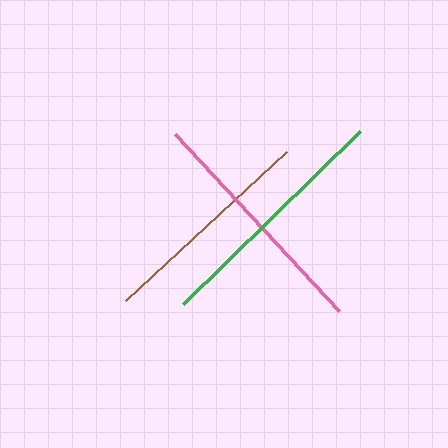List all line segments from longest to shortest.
From longest to shortest: green, pink, brown.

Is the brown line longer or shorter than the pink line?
The pink line is longer than the brown line.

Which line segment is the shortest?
The brown line is the shortest at approximately 219 pixels.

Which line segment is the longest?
The green line is the longest at approximately 248 pixels.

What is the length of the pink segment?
The pink segment is approximately 241 pixels long.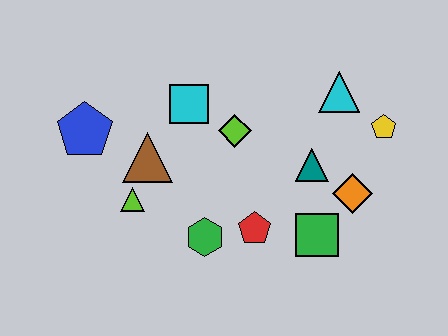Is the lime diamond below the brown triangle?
No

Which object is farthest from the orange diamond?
The blue pentagon is farthest from the orange diamond.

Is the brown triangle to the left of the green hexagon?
Yes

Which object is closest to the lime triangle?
The brown triangle is closest to the lime triangle.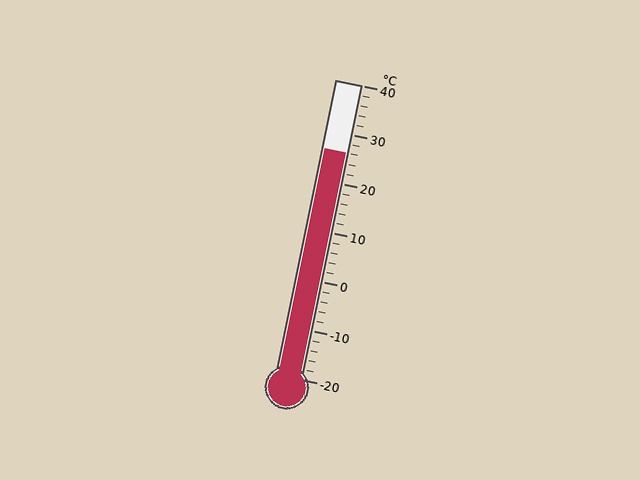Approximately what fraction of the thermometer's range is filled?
The thermometer is filled to approximately 75% of its range.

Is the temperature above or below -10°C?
The temperature is above -10°C.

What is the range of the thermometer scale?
The thermometer scale ranges from -20°C to 40°C.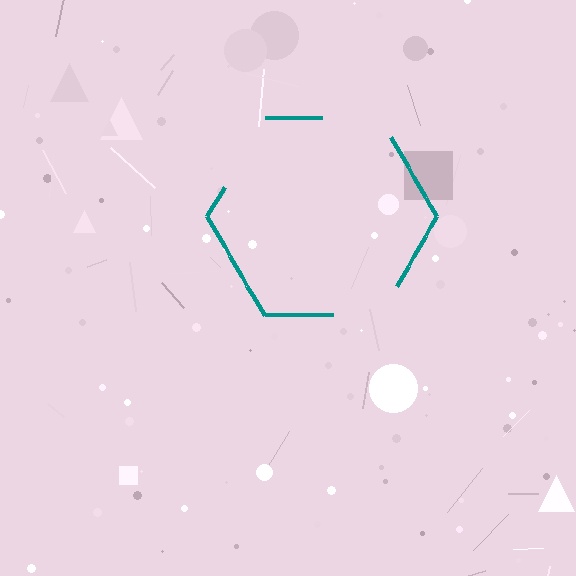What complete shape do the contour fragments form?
The contour fragments form a hexagon.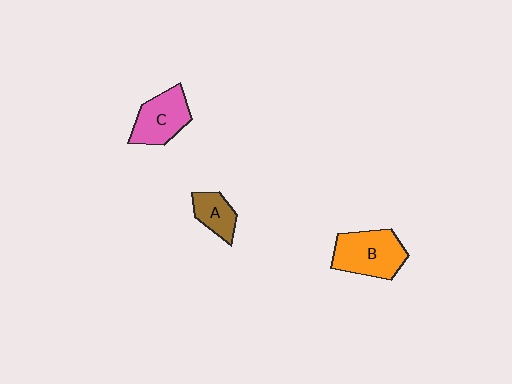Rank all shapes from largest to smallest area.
From largest to smallest: B (orange), C (pink), A (brown).